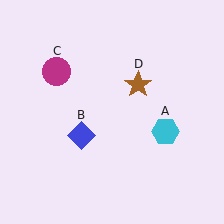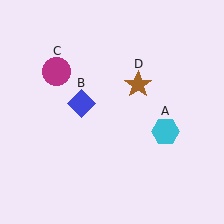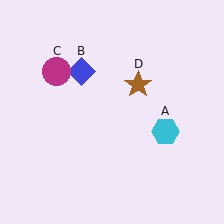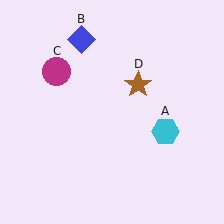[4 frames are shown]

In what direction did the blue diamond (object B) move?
The blue diamond (object B) moved up.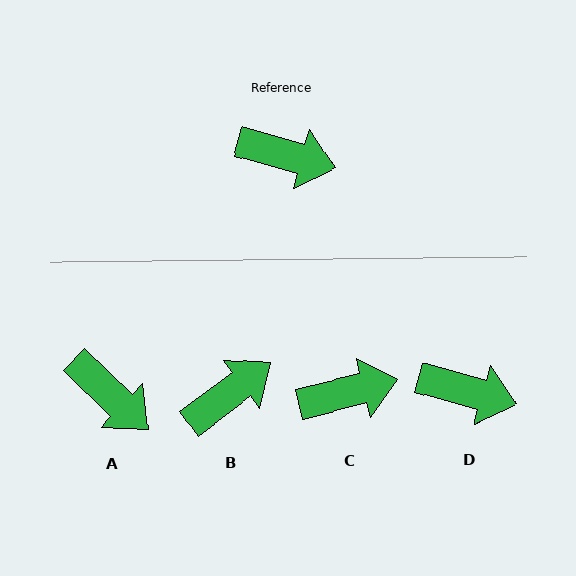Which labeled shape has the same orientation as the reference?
D.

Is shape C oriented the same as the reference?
No, it is off by about 30 degrees.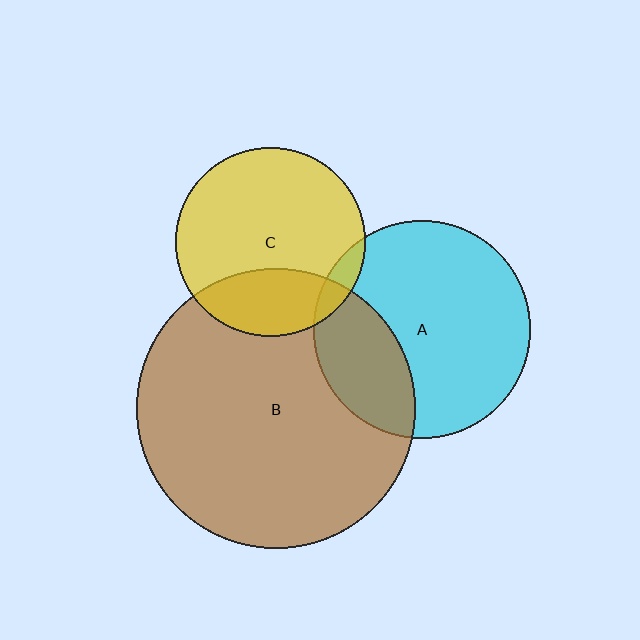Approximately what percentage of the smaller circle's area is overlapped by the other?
Approximately 5%.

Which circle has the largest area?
Circle B (brown).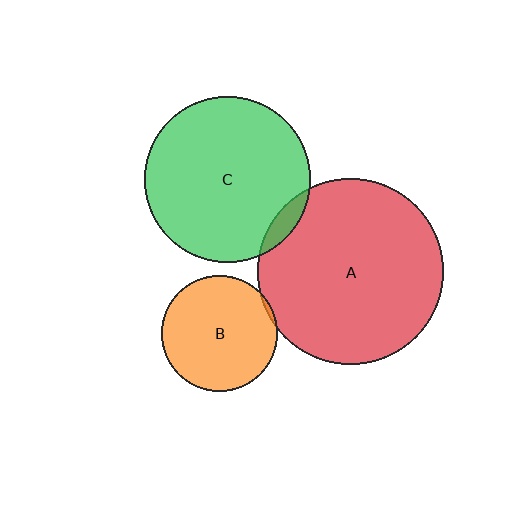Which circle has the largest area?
Circle A (red).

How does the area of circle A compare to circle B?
Approximately 2.6 times.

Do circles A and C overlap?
Yes.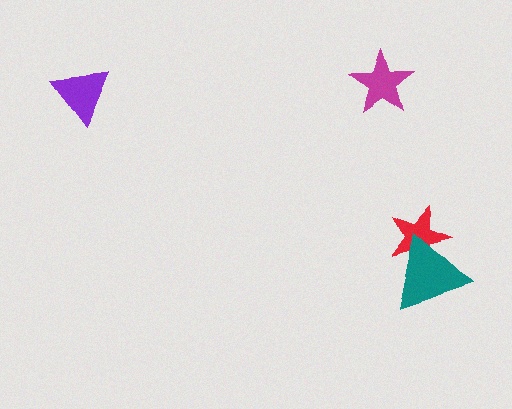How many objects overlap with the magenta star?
0 objects overlap with the magenta star.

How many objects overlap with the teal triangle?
1 object overlaps with the teal triangle.